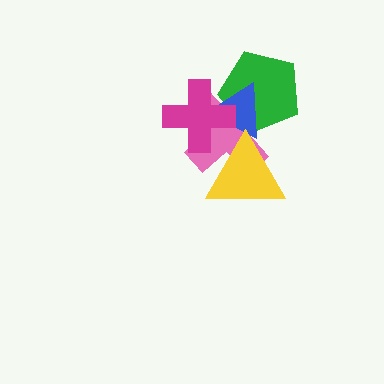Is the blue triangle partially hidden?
Yes, it is partially covered by another shape.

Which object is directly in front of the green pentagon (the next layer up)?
The blue triangle is directly in front of the green pentagon.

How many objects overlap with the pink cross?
4 objects overlap with the pink cross.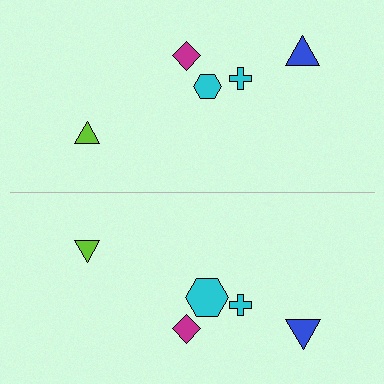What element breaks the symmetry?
The cyan hexagon on the bottom side has a different size than its mirror counterpart.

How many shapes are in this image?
There are 10 shapes in this image.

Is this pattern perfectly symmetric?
No, the pattern is not perfectly symmetric. The cyan hexagon on the bottom side has a different size than its mirror counterpart.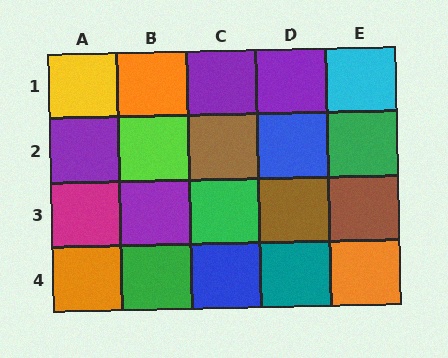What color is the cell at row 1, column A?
Yellow.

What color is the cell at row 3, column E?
Brown.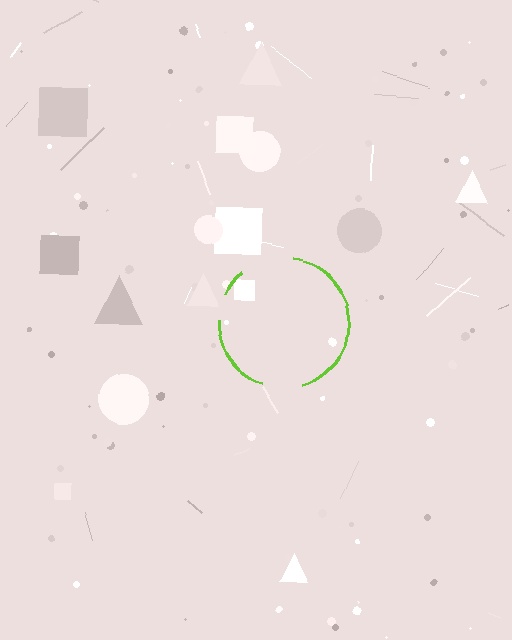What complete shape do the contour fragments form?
The contour fragments form a circle.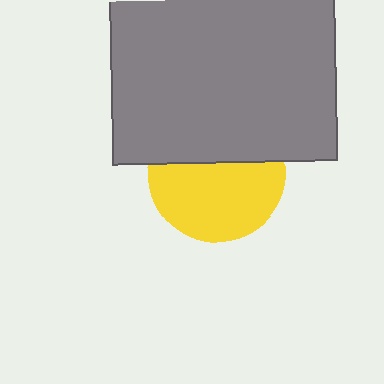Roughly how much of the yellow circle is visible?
About half of it is visible (roughly 60%).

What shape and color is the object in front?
The object in front is a gray square.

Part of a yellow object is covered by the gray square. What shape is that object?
It is a circle.